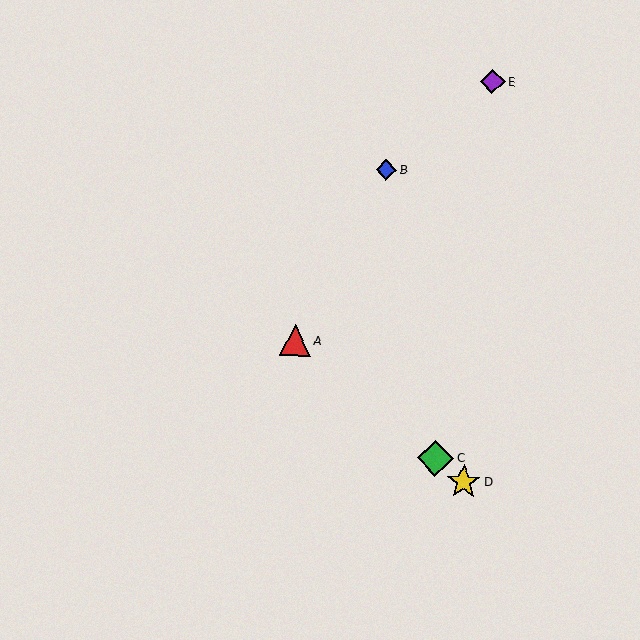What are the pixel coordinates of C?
Object C is at (435, 458).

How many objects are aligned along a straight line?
3 objects (A, C, D) are aligned along a straight line.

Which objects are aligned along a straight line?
Objects A, C, D are aligned along a straight line.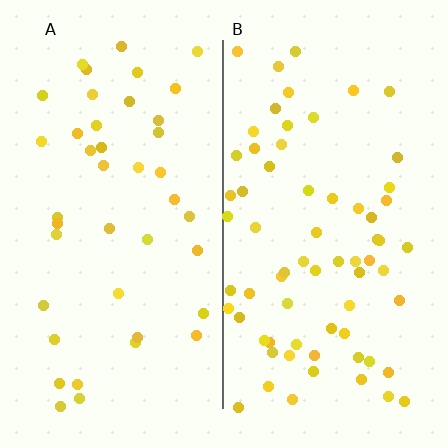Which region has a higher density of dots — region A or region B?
B (the right).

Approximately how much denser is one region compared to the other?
Approximately 1.6× — region B over region A.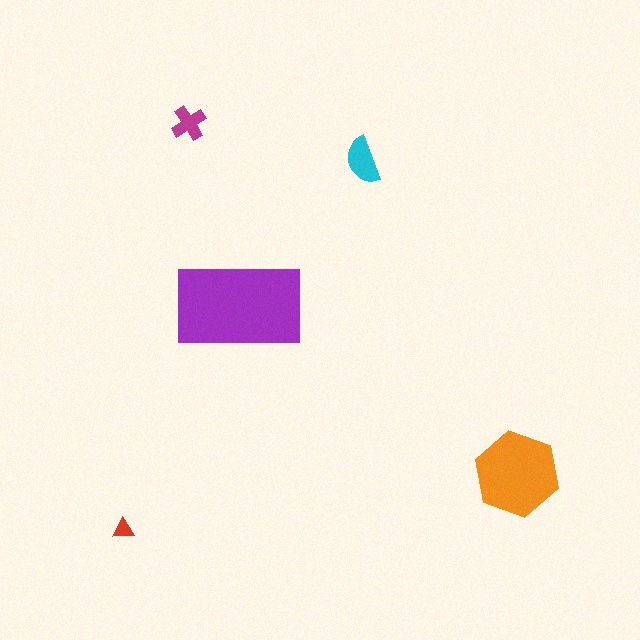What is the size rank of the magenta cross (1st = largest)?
4th.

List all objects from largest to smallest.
The purple rectangle, the orange hexagon, the cyan semicircle, the magenta cross, the red triangle.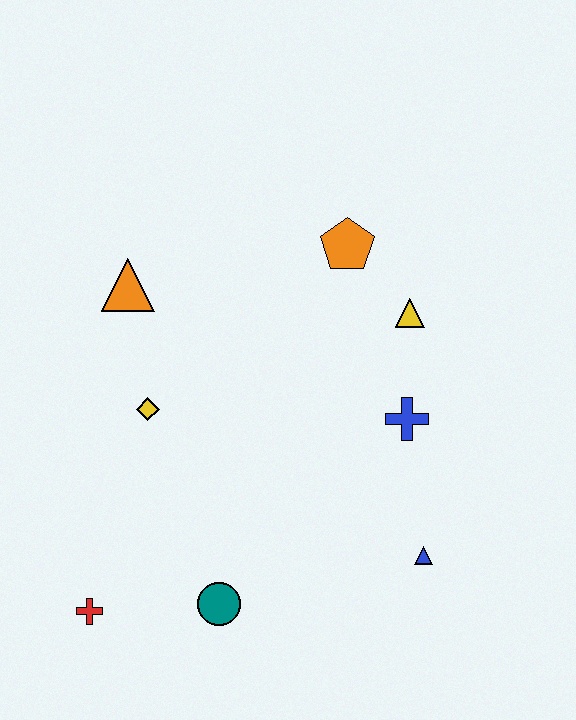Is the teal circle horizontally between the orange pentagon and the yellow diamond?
Yes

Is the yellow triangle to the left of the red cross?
No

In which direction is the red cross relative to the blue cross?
The red cross is to the left of the blue cross.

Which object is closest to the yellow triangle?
The orange pentagon is closest to the yellow triangle.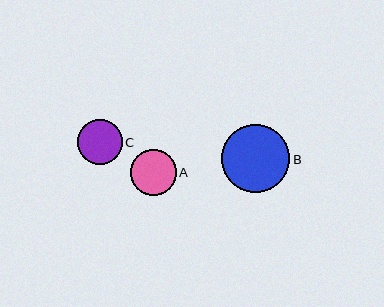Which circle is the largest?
Circle B is the largest with a size of approximately 68 pixels.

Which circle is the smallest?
Circle C is the smallest with a size of approximately 45 pixels.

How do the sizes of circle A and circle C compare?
Circle A and circle C are approximately the same size.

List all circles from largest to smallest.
From largest to smallest: B, A, C.